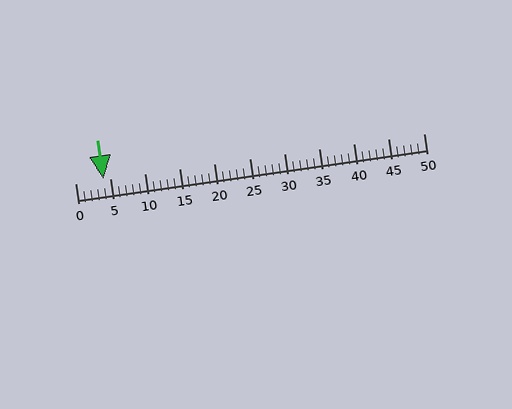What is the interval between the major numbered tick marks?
The major tick marks are spaced 5 units apart.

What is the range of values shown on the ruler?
The ruler shows values from 0 to 50.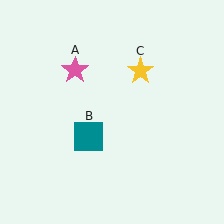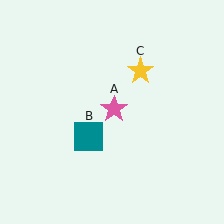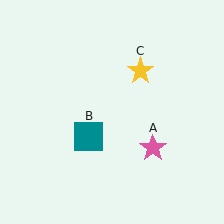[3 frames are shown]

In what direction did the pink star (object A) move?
The pink star (object A) moved down and to the right.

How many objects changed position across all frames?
1 object changed position: pink star (object A).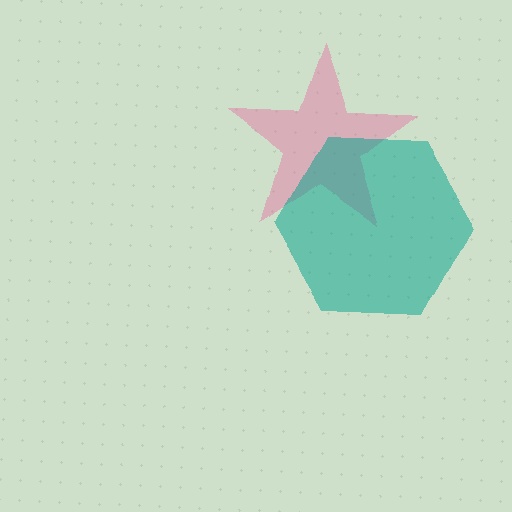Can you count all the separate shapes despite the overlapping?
Yes, there are 2 separate shapes.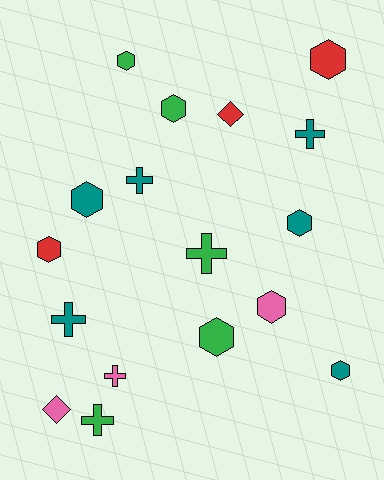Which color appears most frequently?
Teal, with 6 objects.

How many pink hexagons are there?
There is 1 pink hexagon.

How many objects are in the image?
There are 17 objects.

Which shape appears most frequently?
Hexagon, with 9 objects.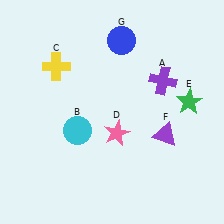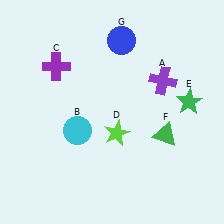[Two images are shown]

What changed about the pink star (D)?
In Image 1, D is pink. In Image 2, it changed to lime.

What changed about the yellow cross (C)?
In Image 1, C is yellow. In Image 2, it changed to purple.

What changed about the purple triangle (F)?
In Image 1, F is purple. In Image 2, it changed to green.